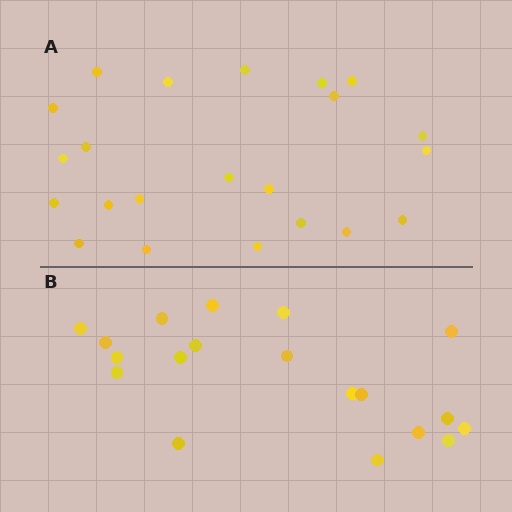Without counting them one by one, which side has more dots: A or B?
Region A (the top region) has more dots.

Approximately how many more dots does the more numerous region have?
Region A has just a few more — roughly 2 or 3 more dots than region B.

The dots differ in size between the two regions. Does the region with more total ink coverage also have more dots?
No. Region B has more total ink coverage because its dots are larger, but region A actually contains more individual dots. Total area can be misleading — the number of items is what matters here.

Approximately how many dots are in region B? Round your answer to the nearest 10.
About 20 dots. (The exact count is 19, which rounds to 20.)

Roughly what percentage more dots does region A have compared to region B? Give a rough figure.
About 15% more.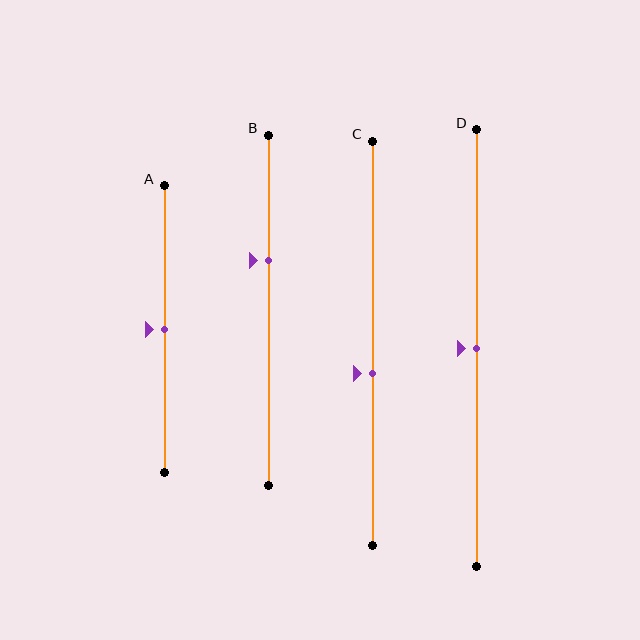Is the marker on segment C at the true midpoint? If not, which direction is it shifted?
No, the marker on segment C is shifted downward by about 8% of the segment length.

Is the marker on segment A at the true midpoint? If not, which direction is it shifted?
Yes, the marker on segment A is at the true midpoint.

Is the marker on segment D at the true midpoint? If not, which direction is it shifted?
Yes, the marker on segment D is at the true midpoint.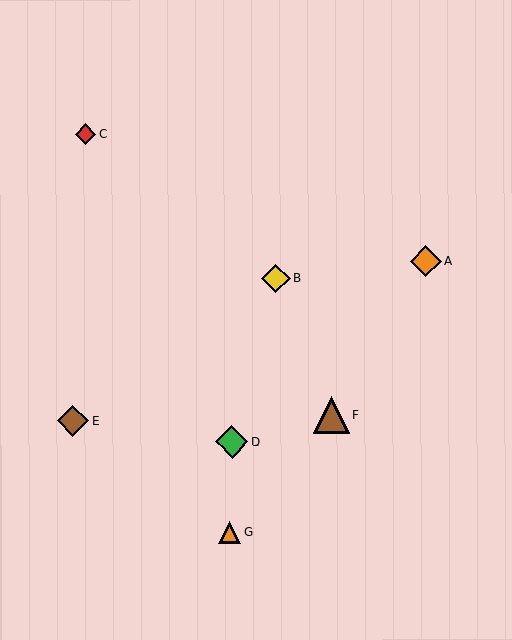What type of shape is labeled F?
Shape F is a brown triangle.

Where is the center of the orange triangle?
The center of the orange triangle is at (230, 532).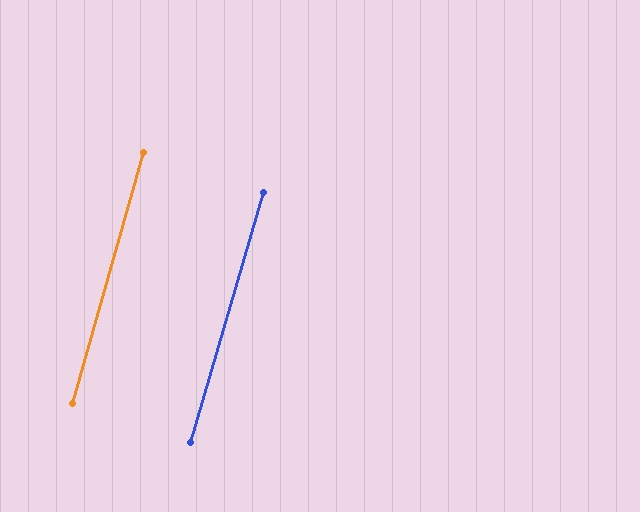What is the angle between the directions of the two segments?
Approximately 0 degrees.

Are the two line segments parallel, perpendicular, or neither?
Parallel — their directions differ by only 0.5°.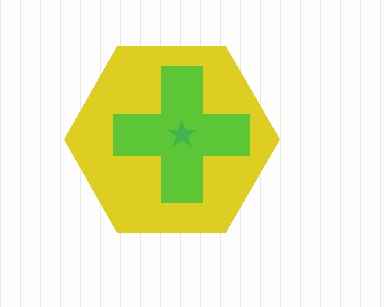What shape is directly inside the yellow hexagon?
The lime cross.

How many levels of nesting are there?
3.